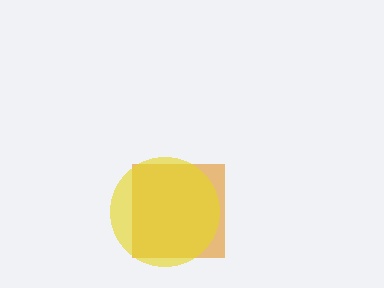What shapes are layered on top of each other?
The layered shapes are: an orange square, a yellow circle.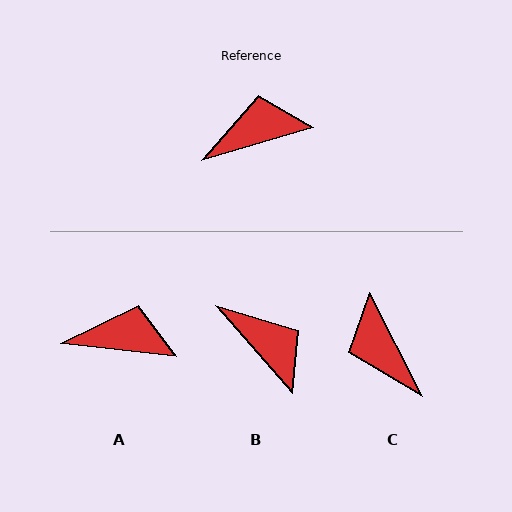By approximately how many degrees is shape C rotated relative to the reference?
Approximately 101 degrees counter-clockwise.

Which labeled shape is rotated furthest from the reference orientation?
C, about 101 degrees away.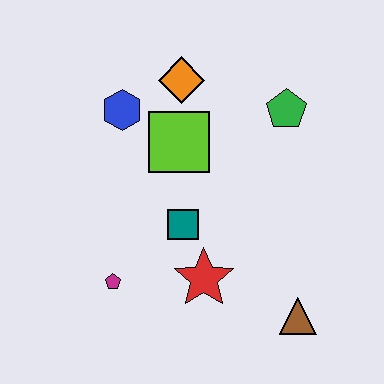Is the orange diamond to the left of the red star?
Yes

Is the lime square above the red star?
Yes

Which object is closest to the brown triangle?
The red star is closest to the brown triangle.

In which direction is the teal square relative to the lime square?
The teal square is below the lime square.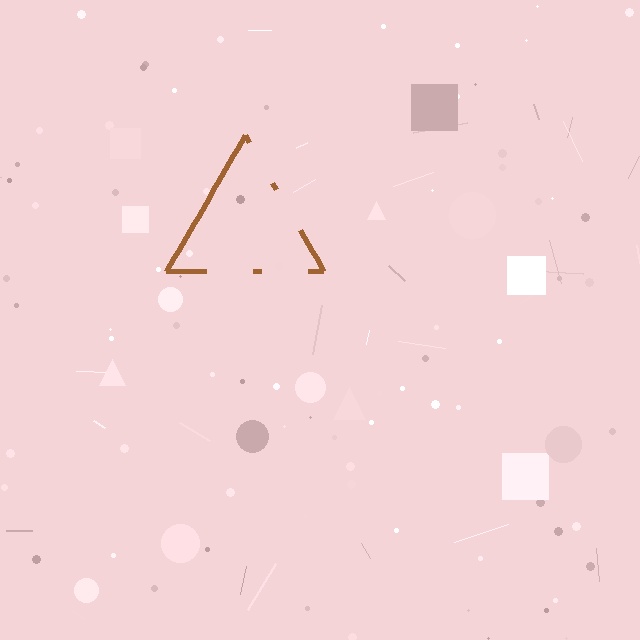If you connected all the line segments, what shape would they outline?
They would outline a triangle.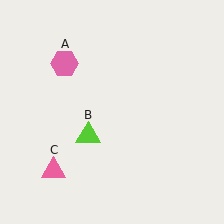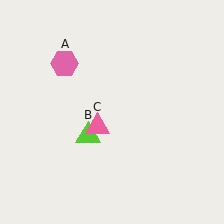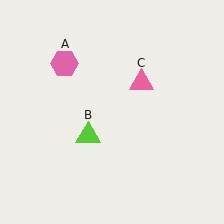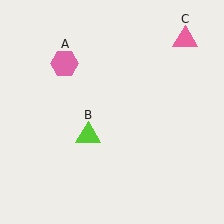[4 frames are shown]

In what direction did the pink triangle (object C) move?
The pink triangle (object C) moved up and to the right.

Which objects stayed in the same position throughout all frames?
Pink hexagon (object A) and lime triangle (object B) remained stationary.